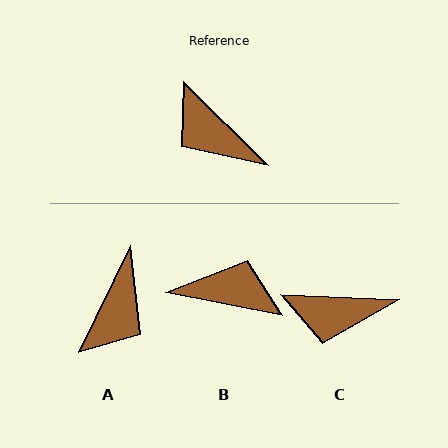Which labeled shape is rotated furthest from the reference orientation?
B, about 146 degrees away.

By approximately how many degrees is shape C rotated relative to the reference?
Approximately 42 degrees counter-clockwise.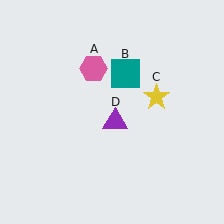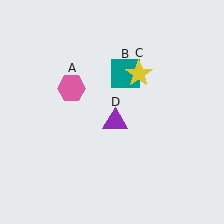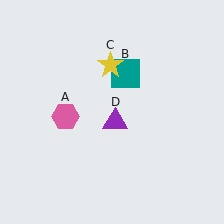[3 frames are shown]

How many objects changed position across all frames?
2 objects changed position: pink hexagon (object A), yellow star (object C).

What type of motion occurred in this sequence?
The pink hexagon (object A), yellow star (object C) rotated counterclockwise around the center of the scene.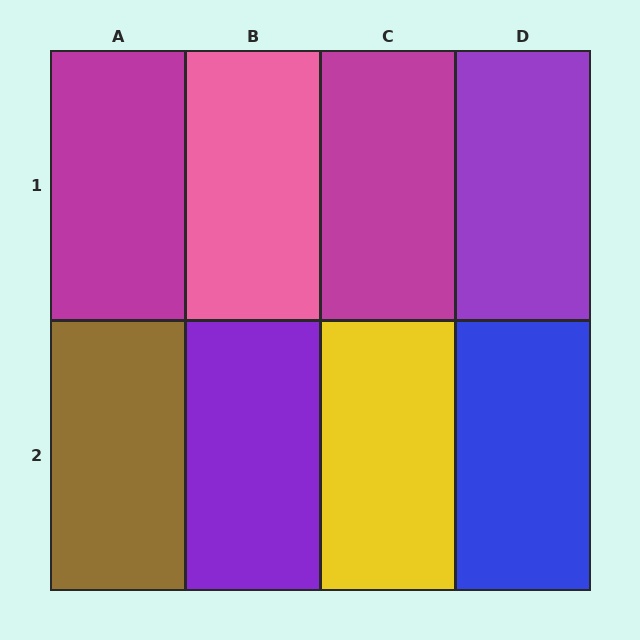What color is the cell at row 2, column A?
Brown.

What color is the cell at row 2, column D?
Blue.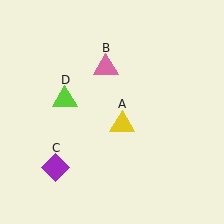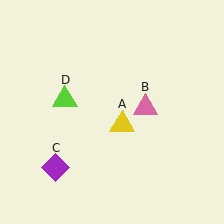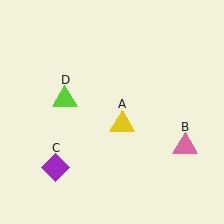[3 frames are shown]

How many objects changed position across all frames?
1 object changed position: pink triangle (object B).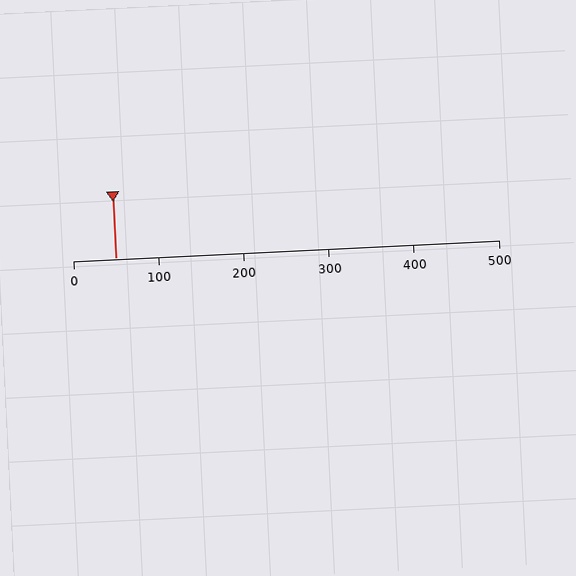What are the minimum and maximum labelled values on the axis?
The axis runs from 0 to 500.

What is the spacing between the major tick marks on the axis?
The major ticks are spaced 100 apart.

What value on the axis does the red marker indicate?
The marker indicates approximately 50.